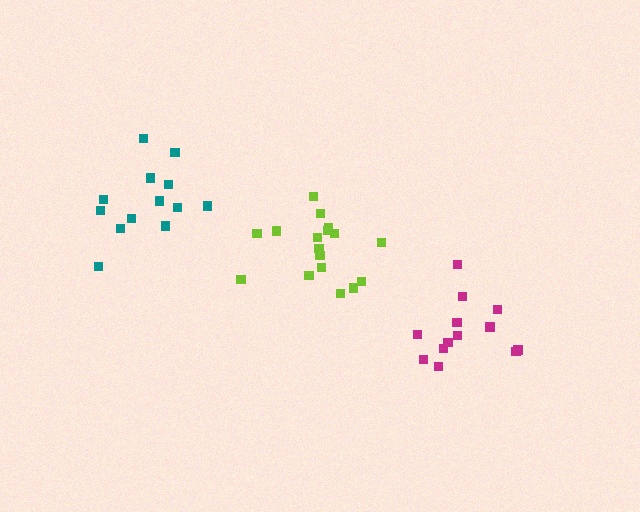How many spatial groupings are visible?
There are 3 spatial groupings.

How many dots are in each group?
Group 1: 17 dots, Group 2: 13 dots, Group 3: 13 dots (43 total).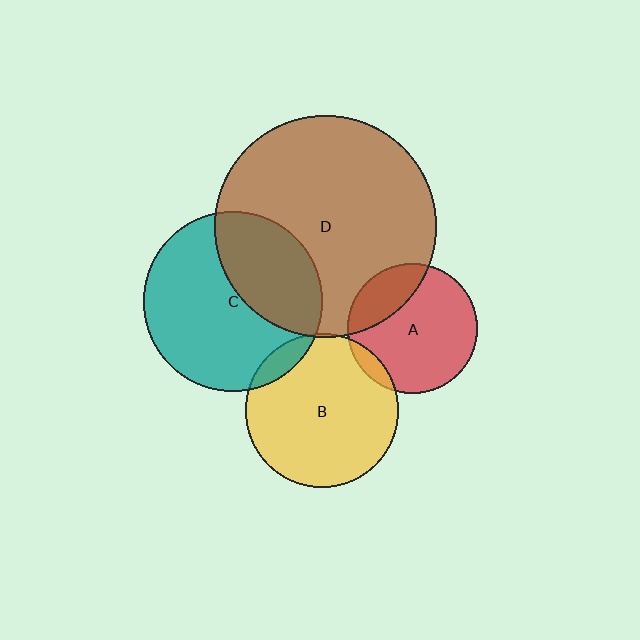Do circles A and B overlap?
Yes.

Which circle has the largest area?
Circle D (brown).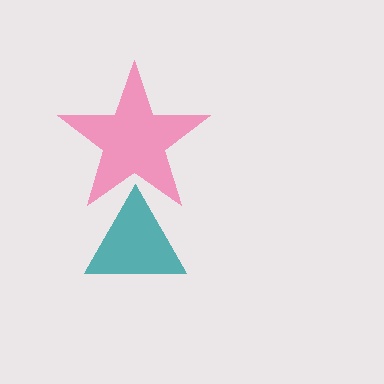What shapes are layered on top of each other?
The layered shapes are: a teal triangle, a pink star.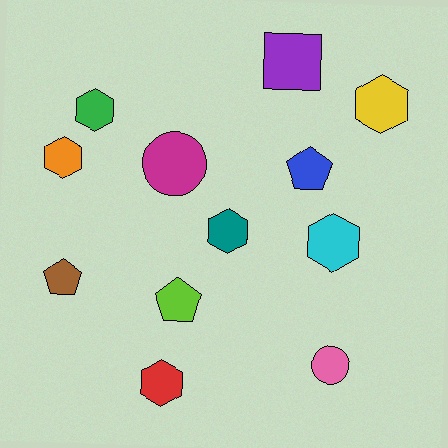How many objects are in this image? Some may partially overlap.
There are 12 objects.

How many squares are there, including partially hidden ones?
There is 1 square.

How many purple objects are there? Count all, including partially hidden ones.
There is 1 purple object.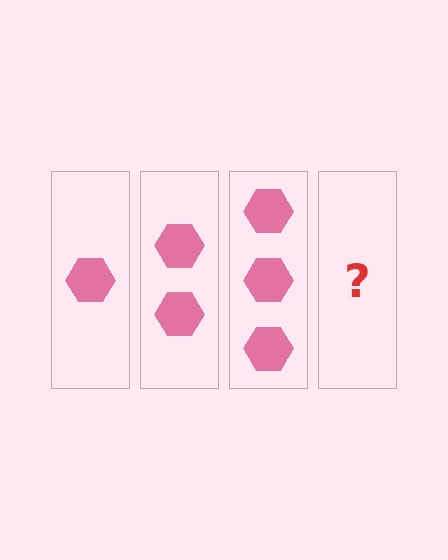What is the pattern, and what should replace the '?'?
The pattern is that each step adds one more hexagon. The '?' should be 4 hexagons.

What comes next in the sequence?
The next element should be 4 hexagons.